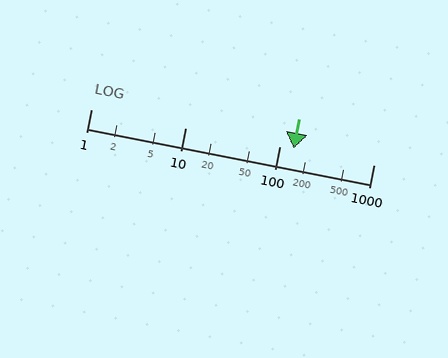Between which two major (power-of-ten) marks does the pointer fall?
The pointer is between 100 and 1000.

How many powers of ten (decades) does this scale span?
The scale spans 3 decades, from 1 to 1000.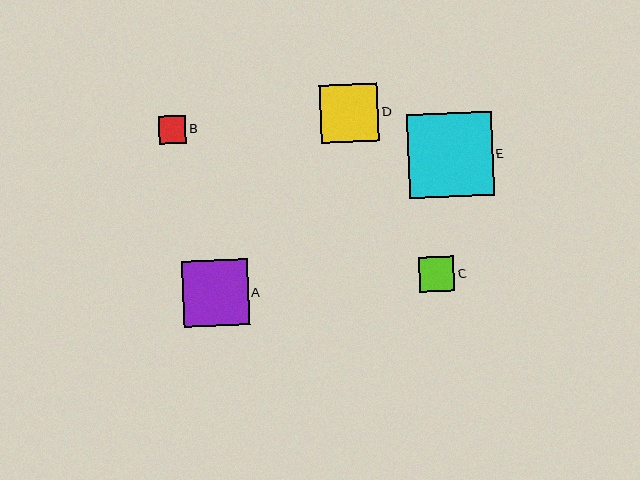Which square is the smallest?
Square B is the smallest with a size of approximately 28 pixels.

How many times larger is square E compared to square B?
Square E is approximately 3.0 times the size of square B.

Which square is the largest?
Square E is the largest with a size of approximately 84 pixels.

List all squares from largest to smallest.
From largest to smallest: E, A, D, C, B.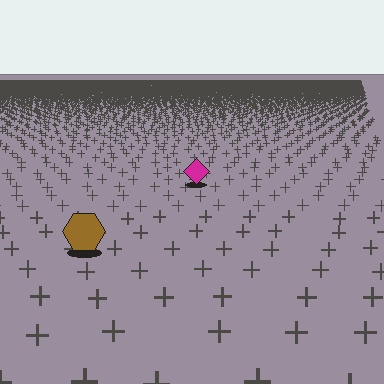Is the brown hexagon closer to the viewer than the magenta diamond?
Yes. The brown hexagon is closer — you can tell from the texture gradient: the ground texture is coarser near it.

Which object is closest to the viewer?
The brown hexagon is closest. The texture marks near it are larger and more spread out.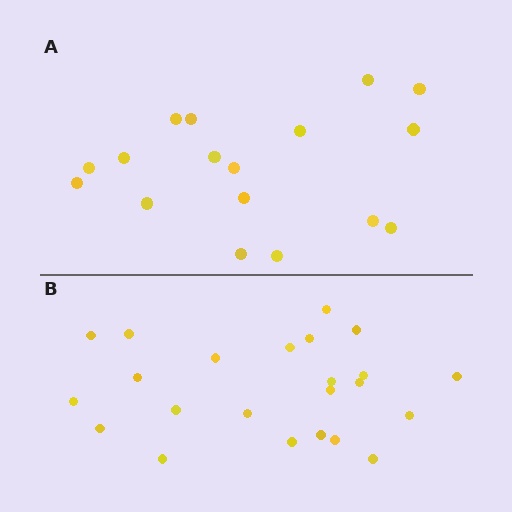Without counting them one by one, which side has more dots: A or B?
Region B (the bottom region) has more dots.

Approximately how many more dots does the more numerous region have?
Region B has about 6 more dots than region A.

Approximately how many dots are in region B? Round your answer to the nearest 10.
About 20 dots. (The exact count is 23, which rounds to 20.)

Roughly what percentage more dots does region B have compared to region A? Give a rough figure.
About 35% more.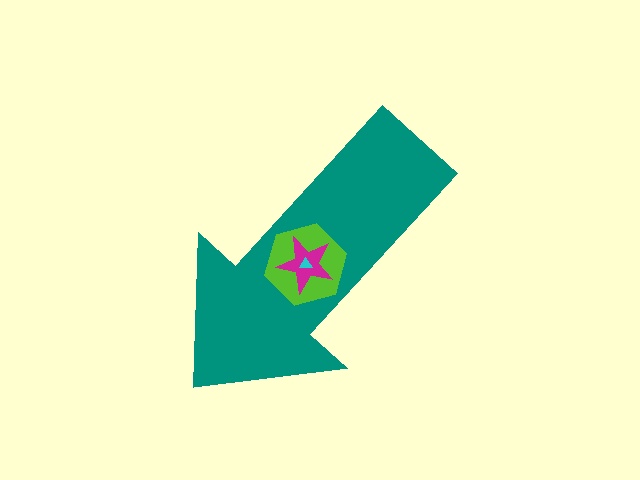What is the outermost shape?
The teal arrow.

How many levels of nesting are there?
4.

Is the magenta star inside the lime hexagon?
Yes.